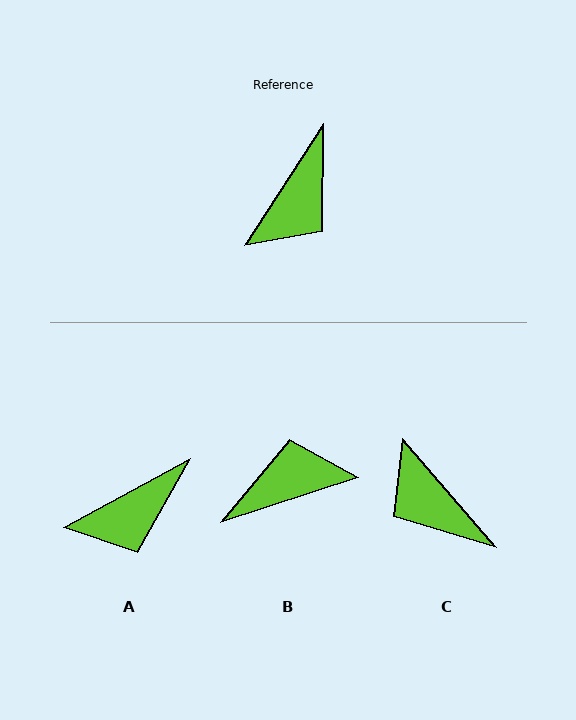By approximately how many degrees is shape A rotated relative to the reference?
Approximately 29 degrees clockwise.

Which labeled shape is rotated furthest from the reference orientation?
B, about 141 degrees away.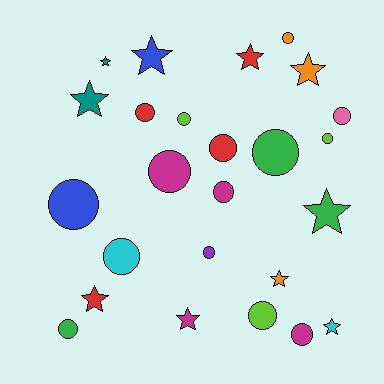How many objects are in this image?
There are 25 objects.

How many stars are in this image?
There are 10 stars.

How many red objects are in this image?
There are 4 red objects.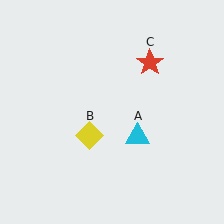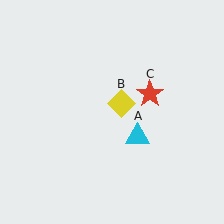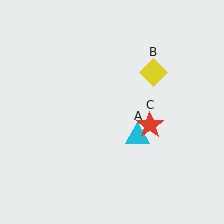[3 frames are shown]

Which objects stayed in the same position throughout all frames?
Cyan triangle (object A) remained stationary.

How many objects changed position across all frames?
2 objects changed position: yellow diamond (object B), red star (object C).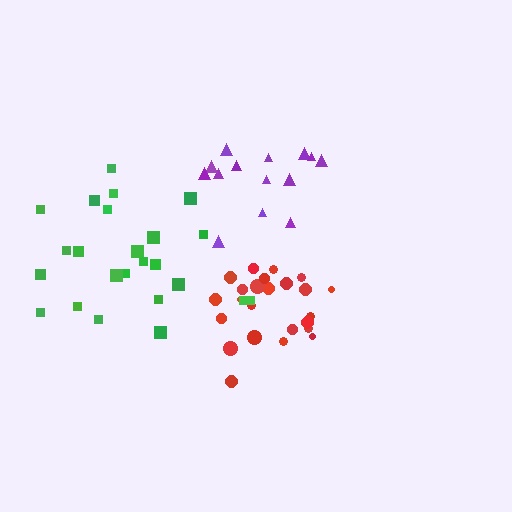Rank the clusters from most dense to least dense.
red, purple, green.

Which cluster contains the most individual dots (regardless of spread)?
Red (24).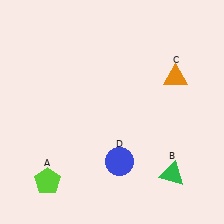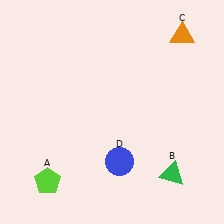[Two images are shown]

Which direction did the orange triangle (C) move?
The orange triangle (C) moved up.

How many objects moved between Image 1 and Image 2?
1 object moved between the two images.